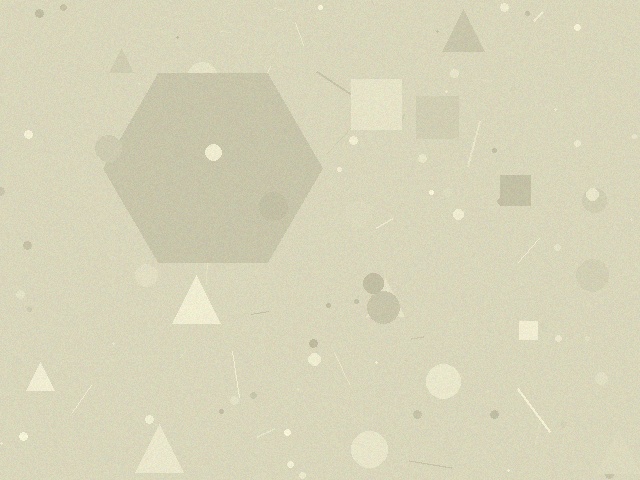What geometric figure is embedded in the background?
A hexagon is embedded in the background.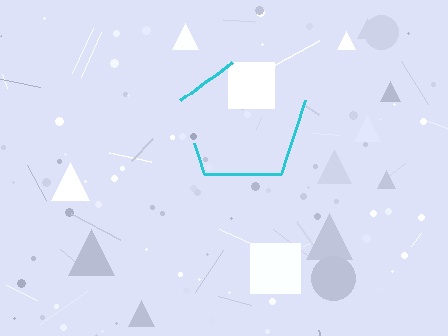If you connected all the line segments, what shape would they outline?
They would outline a pentagon.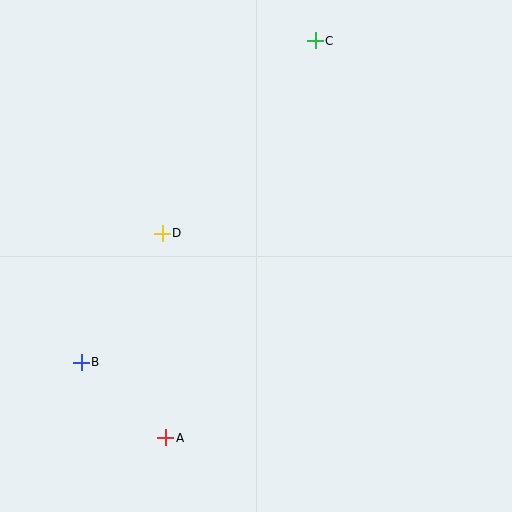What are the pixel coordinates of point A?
Point A is at (166, 438).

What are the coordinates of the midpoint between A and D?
The midpoint between A and D is at (164, 335).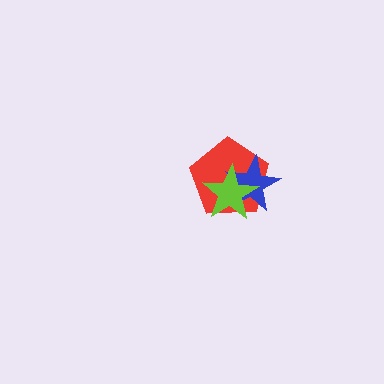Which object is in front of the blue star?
The lime star is in front of the blue star.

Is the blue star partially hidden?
Yes, it is partially covered by another shape.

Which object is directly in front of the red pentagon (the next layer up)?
The blue star is directly in front of the red pentagon.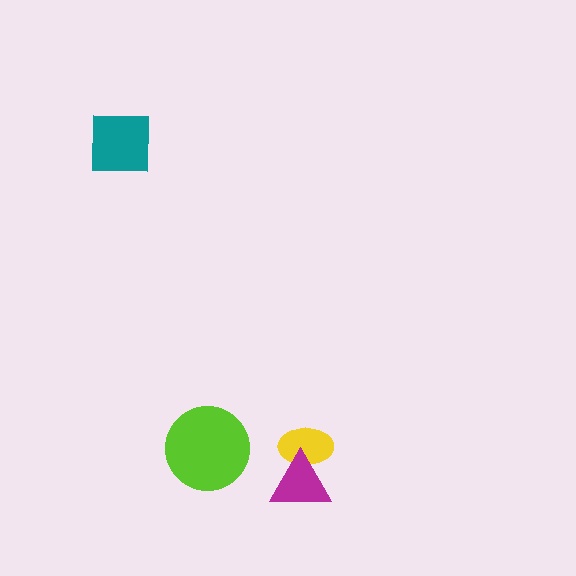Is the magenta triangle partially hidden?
No, no other shape covers it.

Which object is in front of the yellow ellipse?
The magenta triangle is in front of the yellow ellipse.